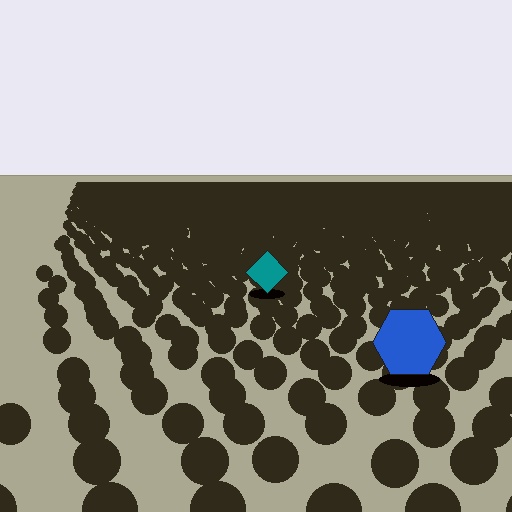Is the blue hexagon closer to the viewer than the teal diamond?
Yes. The blue hexagon is closer — you can tell from the texture gradient: the ground texture is coarser near it.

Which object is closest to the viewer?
The blue hexagon is closest. The texture marks near it are larger and more spread out.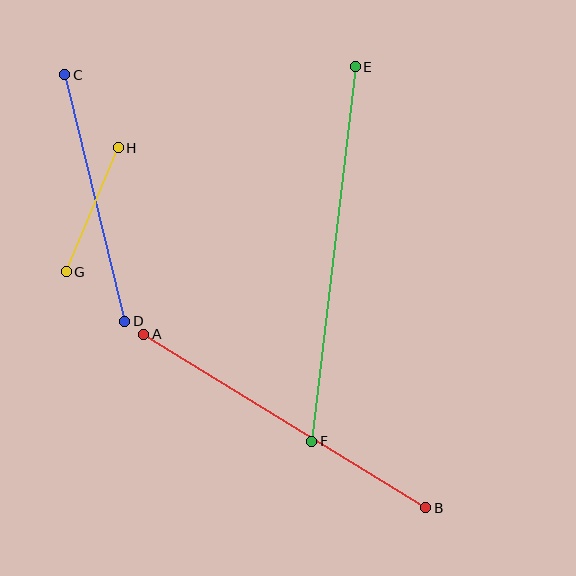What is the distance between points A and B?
The distance is approximately 331 pixels.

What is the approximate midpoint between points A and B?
The midpoint is at approximately (285, 421) pixels.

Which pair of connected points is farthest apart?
Points E and F are farthest apart.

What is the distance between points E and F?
The distance is approximately 377 pixels.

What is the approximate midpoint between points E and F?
The midpoint is at approximately (333, 254) pixels.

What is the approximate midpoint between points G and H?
The midpoint is at approximately (92, 210) pixels.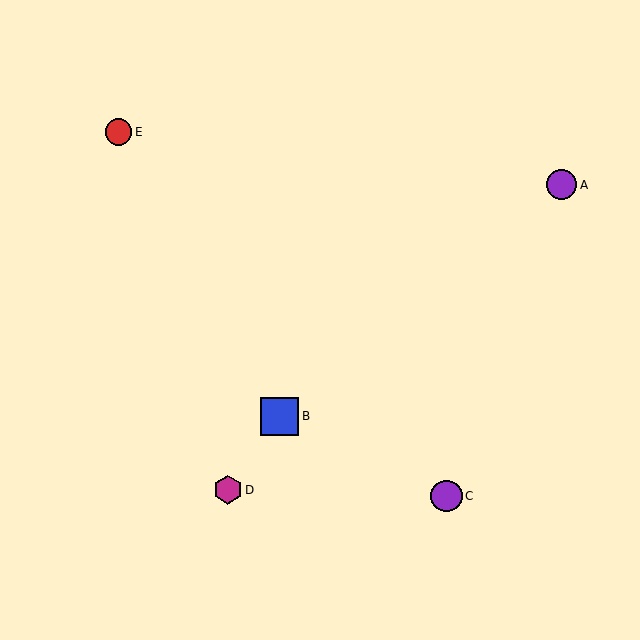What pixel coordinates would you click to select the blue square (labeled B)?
Click at (280, 417) to select the blue square B.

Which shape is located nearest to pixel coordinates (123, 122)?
The red circle (labeled E) at (119, 132) is nearest to that location.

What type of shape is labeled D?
Shape D is a magenta hexagon.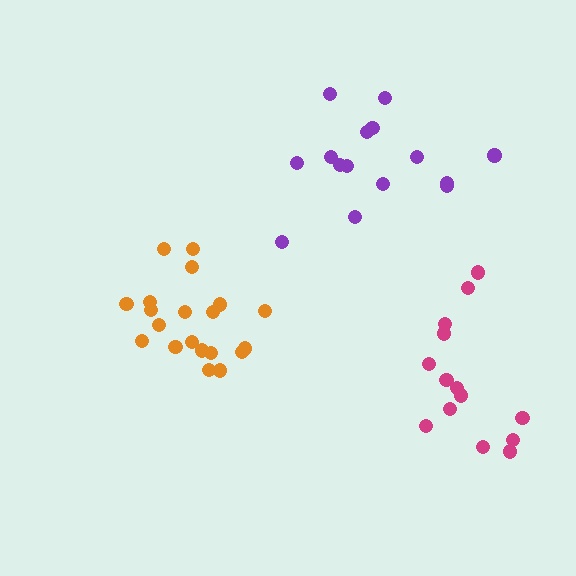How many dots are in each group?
Group 1: 14 dots, Group 2: 15 dots, Group 3: 20 dots (49 total).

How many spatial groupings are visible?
There are 3 spatial groupings.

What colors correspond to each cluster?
The clusters are colored: magenta, purple, orange.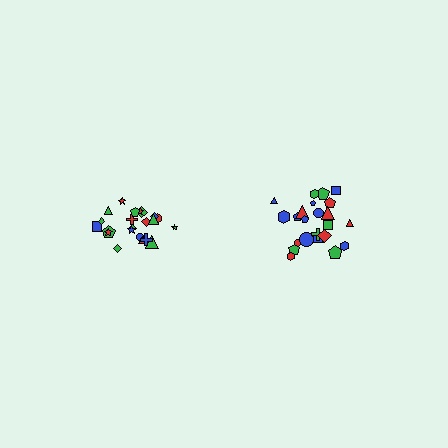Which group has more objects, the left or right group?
The right group.